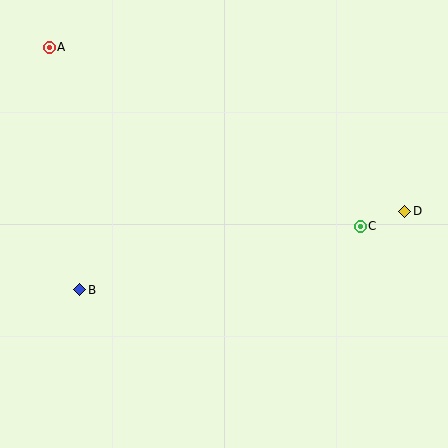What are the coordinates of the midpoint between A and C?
The midpoint between A and C is at (205, 137).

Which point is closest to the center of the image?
Point C at (360, 226) is closest to the center.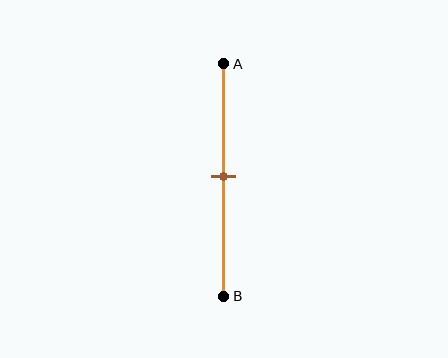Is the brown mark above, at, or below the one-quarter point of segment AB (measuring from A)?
The brown mark is below the one-quarter point of segment AB.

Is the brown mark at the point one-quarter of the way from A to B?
No, the mark is at about 50% from A, not at the 25% one-quarter point.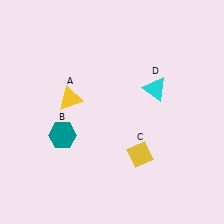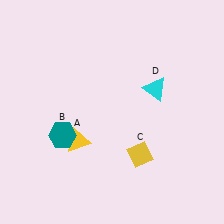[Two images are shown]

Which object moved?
The yellow triangle (A) moved down.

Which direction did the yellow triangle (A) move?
The yellow triangle (A) moved down.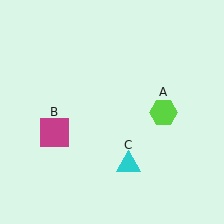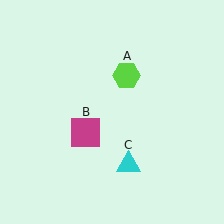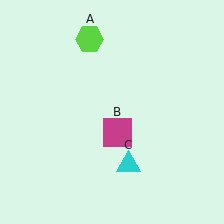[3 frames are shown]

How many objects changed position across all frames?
2 objects changed position: lime hexagon (object A), magenta square (object B).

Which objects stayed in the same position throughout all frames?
Cyan triangle (object C) remained stationary.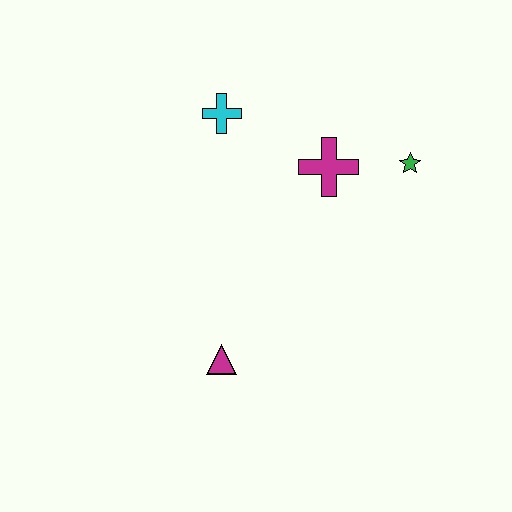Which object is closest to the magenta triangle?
The magenta cross is closest to the magenta triangle.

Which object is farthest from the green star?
The magenta triangle is farthest from the green star.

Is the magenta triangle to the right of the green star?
No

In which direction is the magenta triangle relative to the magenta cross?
The magenta triangle is below the magenta cross.